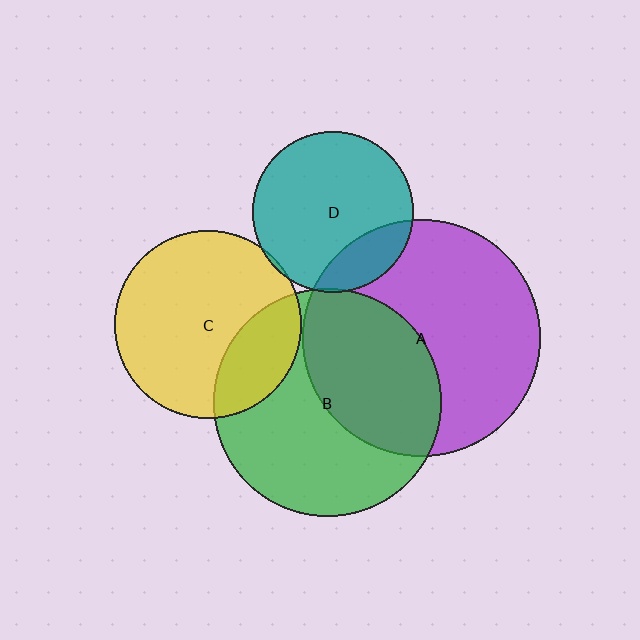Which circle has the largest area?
Circle A (purple).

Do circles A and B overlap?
Yes.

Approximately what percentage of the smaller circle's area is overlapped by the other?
Approximately 40%.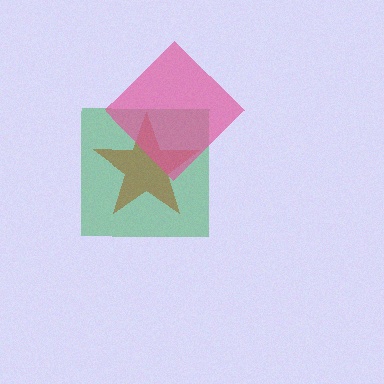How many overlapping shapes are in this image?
There are 3 overlapping shapes in the image.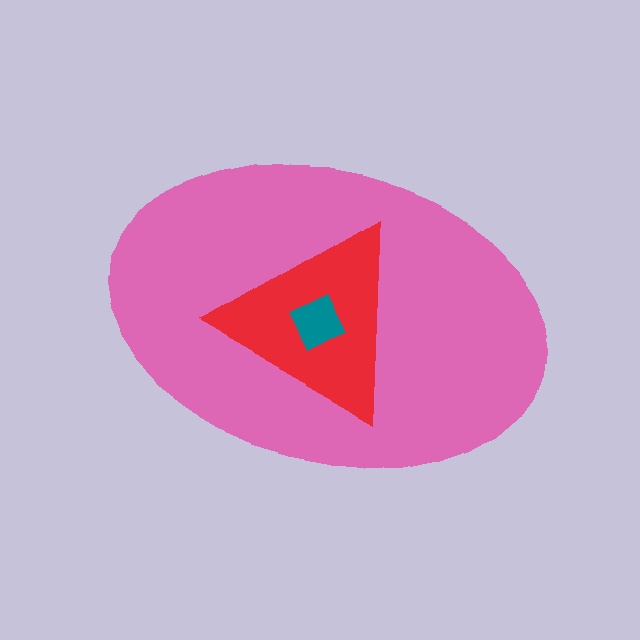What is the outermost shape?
The pink ellipse.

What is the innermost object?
The teal diamond.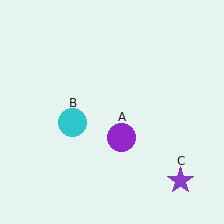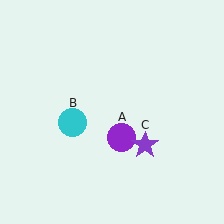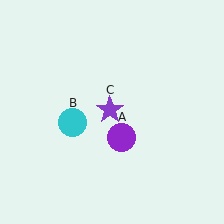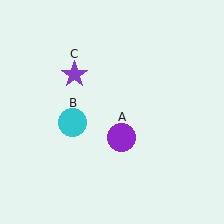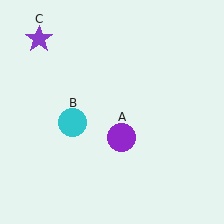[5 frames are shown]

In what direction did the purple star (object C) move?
The purple star (object C) moved up and to the left.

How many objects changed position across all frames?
1 object changed position: purple star (object C).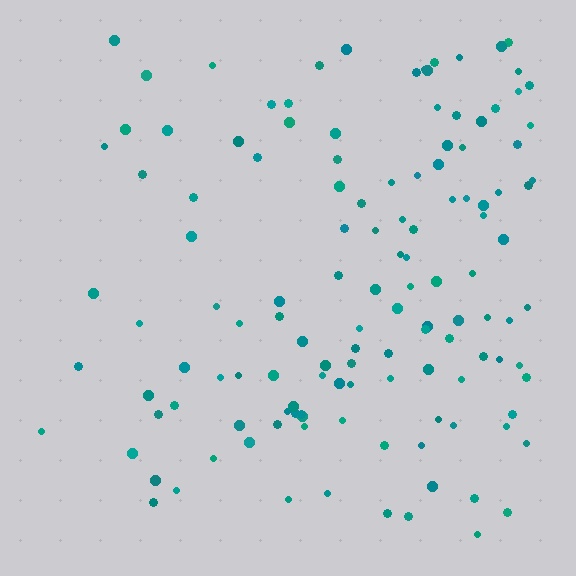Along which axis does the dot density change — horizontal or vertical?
Horizontal.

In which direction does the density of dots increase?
From left to right, with the right side densest.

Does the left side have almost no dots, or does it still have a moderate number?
Still a moderate number, just noticeably fewer than the right.